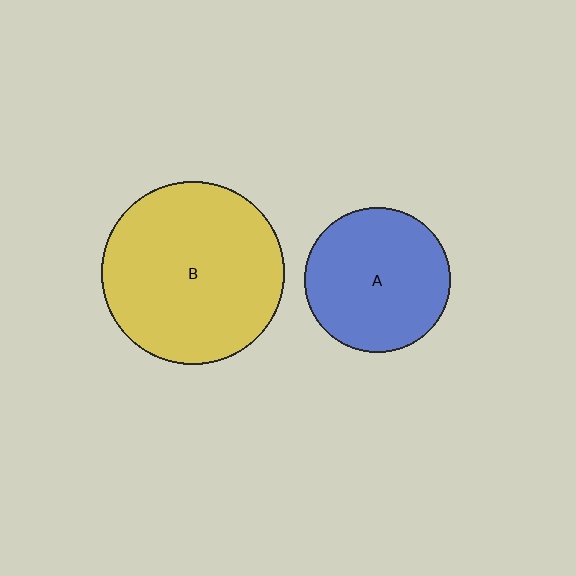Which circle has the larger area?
Circle B (yellow).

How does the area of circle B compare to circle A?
Approximately 1.6 times.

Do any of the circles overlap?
No, none of the circles overlap.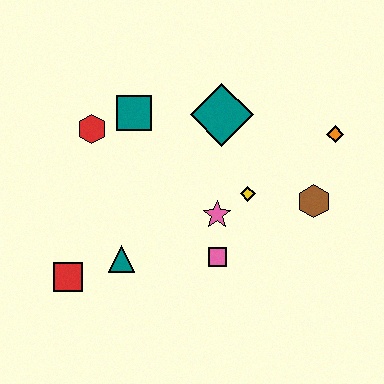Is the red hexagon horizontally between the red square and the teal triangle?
Yes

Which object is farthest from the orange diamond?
The red square is farthest from the orange diamond.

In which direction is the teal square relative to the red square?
The teal square is above the red square.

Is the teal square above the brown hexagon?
Yes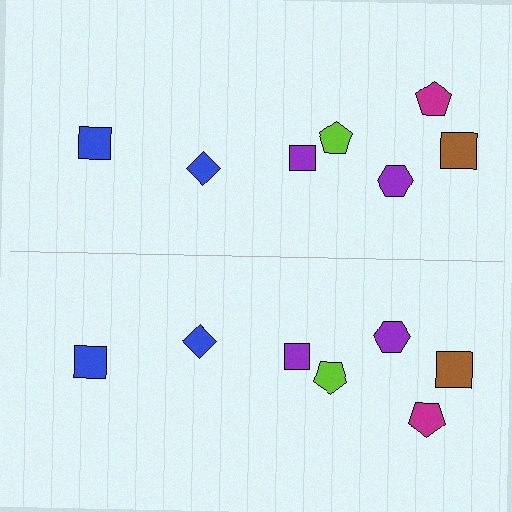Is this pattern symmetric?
Yes, this pattern has bilateral (reflection) symmetry.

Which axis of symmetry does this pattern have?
The pattern has a horizontal axis of symmetry running through the center of the image.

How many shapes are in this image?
There are 14 shapes in this image.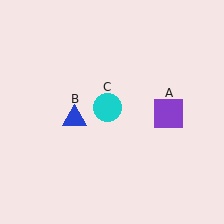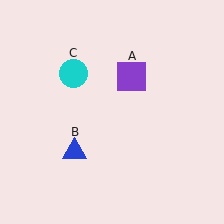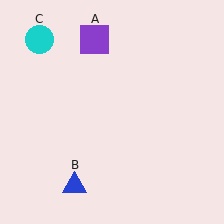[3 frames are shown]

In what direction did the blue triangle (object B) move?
The blue triangle (object B) moved down.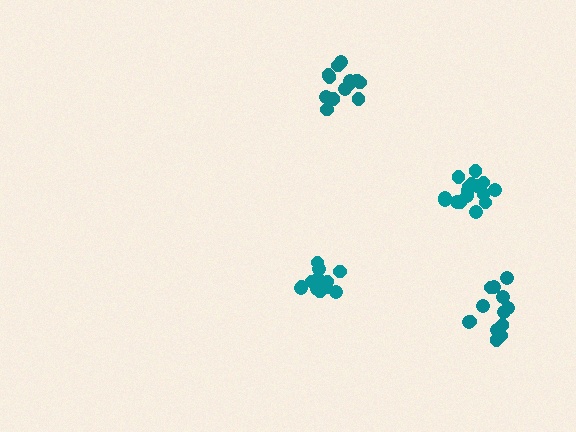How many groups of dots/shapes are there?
There are 4 groups.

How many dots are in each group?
Group 1: 13 dots, Group 2: 13 dots, Group 3: 14 dots, Group 4: 16 dots (56 total).